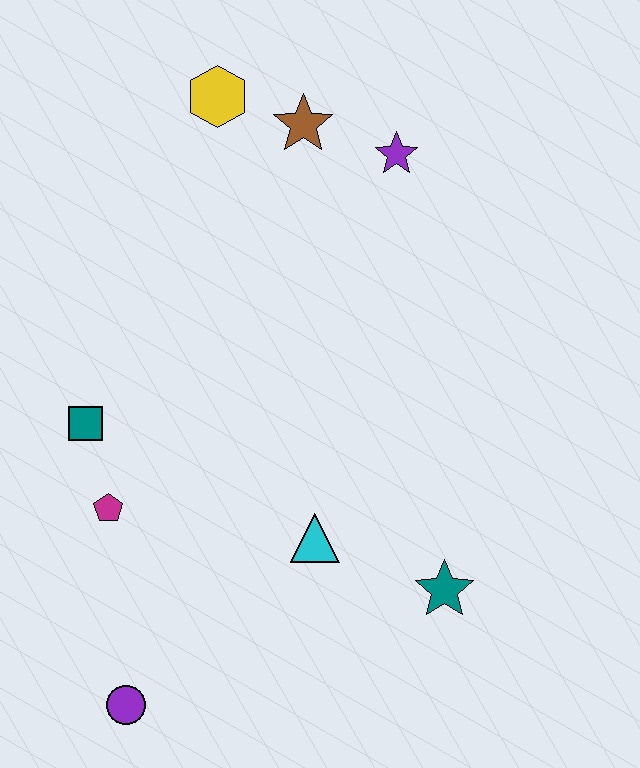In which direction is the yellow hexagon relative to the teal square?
The yellow hexagon is above the teal square.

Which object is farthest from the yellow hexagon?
The purple circle is farthest from the yellow hexagon.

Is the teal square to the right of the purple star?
No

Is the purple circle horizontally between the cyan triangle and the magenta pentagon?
Yes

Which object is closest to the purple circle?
The magenta pentagon is closest to the purple circle.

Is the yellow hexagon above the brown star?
Yes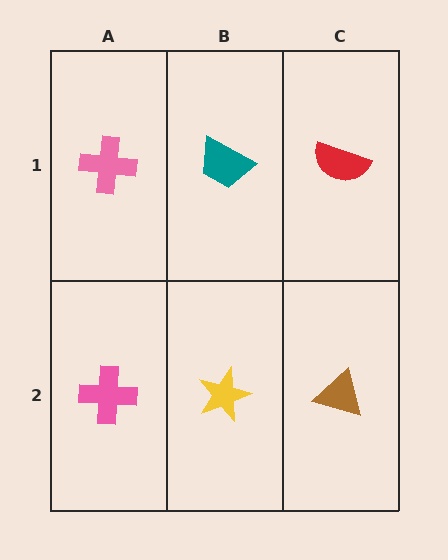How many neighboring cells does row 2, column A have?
2.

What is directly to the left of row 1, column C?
A teal trapezoid.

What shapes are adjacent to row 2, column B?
A teal trapezoid (row 1, column B), a pink cross (row 2, column A), a brown triangle (row 2, column C).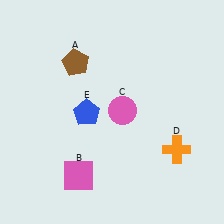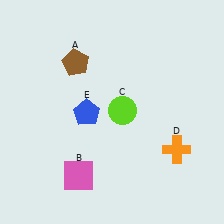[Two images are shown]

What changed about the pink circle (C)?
In Image 1, C is pink. In Image 2, it changed to lime.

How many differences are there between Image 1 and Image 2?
There is 1 difference between the two images.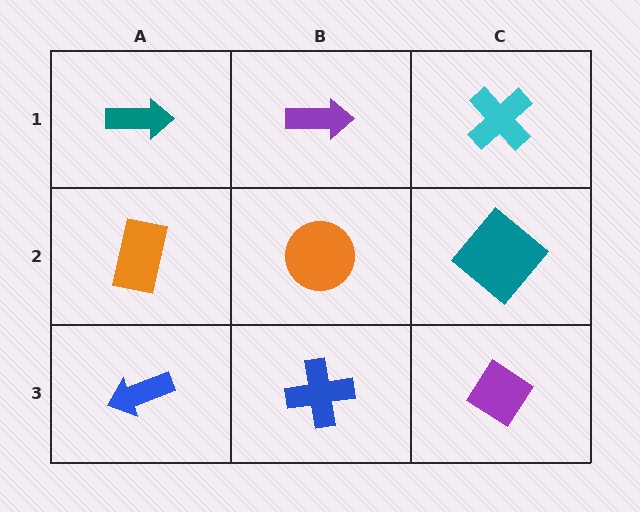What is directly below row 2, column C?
A purple diamond.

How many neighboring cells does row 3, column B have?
3.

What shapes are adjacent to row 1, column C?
A teal diamond (row 2, column C), a purple arrow (row 1, column B).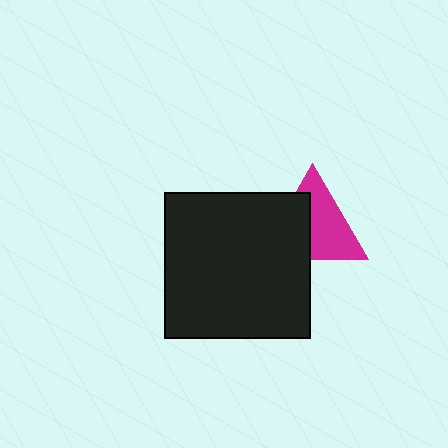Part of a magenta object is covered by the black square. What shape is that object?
It is a triangle.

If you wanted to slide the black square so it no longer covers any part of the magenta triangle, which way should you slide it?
Slide it toward the lower-left — that is the most direct way to separate the two shapes.